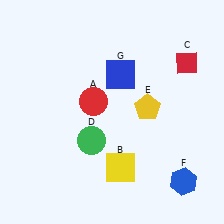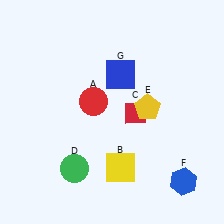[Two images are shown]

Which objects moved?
The objects that moved are: the red diamond (C), the green circle (D).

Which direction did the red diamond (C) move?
The red diamond (C) moved left.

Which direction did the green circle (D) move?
The green circle (D) moved down.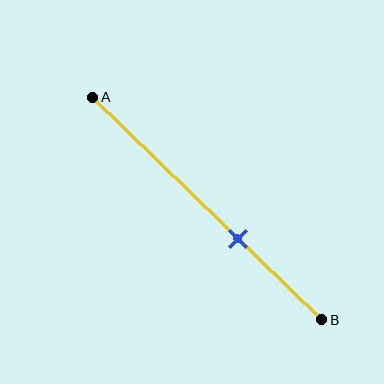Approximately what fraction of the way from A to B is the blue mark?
The blue mark is approximately 65% of the way from A to B.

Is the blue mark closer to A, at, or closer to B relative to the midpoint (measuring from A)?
The blue mark is closer to point B than the midpoint of segment AB.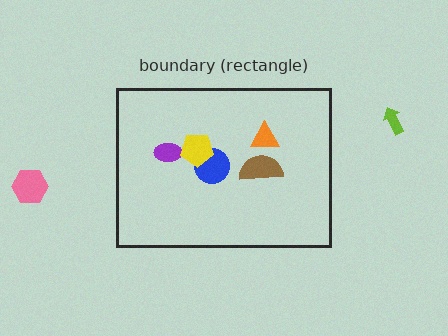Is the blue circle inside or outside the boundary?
Inside.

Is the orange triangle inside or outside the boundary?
Inside.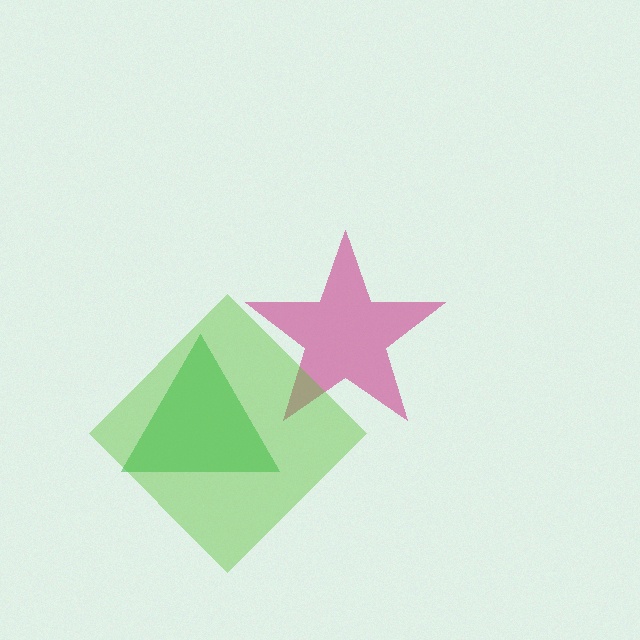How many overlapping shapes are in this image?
There are 3 overlapping shapes in the image.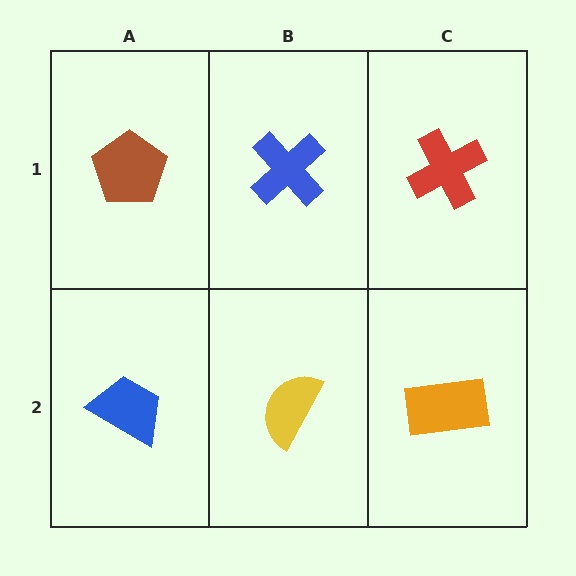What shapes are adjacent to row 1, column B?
A yellow semicircle (row 2, column B), a brown pentagon (row 1, column A), a red cross (row 1, column C).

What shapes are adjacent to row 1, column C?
An orange rectangle (row 2, column C), a blue cross (row 1, column B).